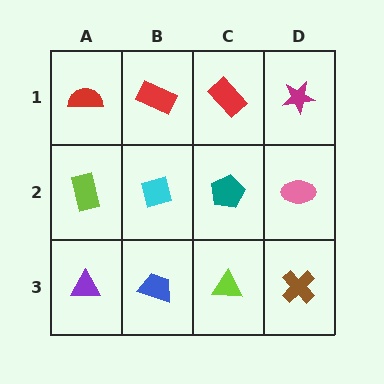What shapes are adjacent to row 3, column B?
A cyan square (row 2, column B), a purple triangle (row 3, column A), a lime triangle (row 3, column C).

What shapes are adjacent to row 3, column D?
A pink ellipse (row 2, column D), a lime triangle (row 3, column C).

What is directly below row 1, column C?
A teal pentagon.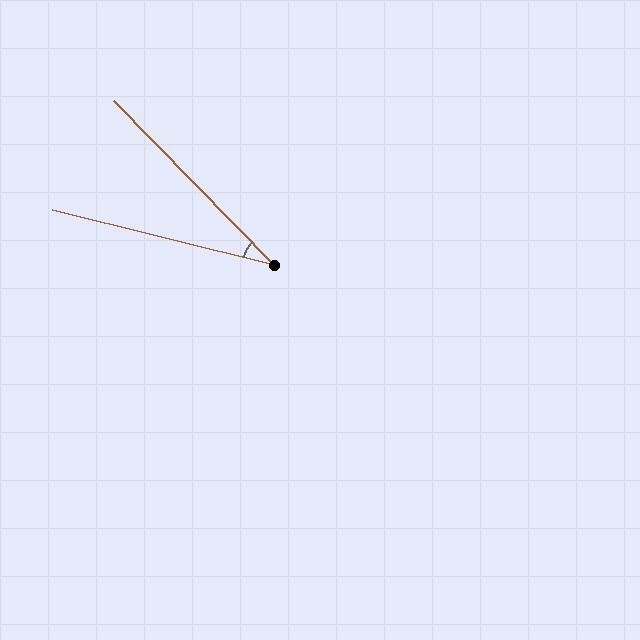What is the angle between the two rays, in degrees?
Approximately 32 degrees.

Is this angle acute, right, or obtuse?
It is acute.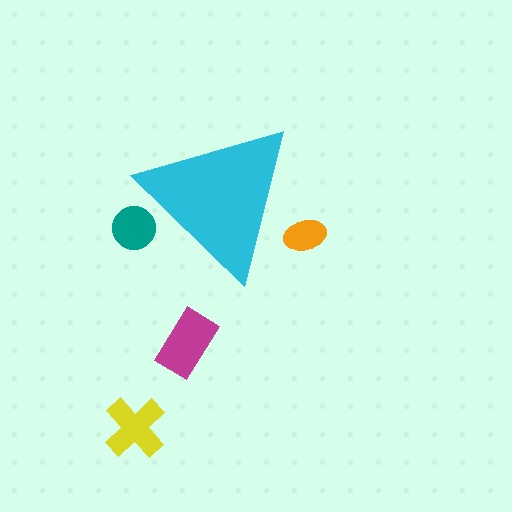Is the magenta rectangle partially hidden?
No, the magenta rectangle is fully visible.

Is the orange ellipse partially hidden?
Yes, the orange ellipse is partially hidden behind the cyan triangle.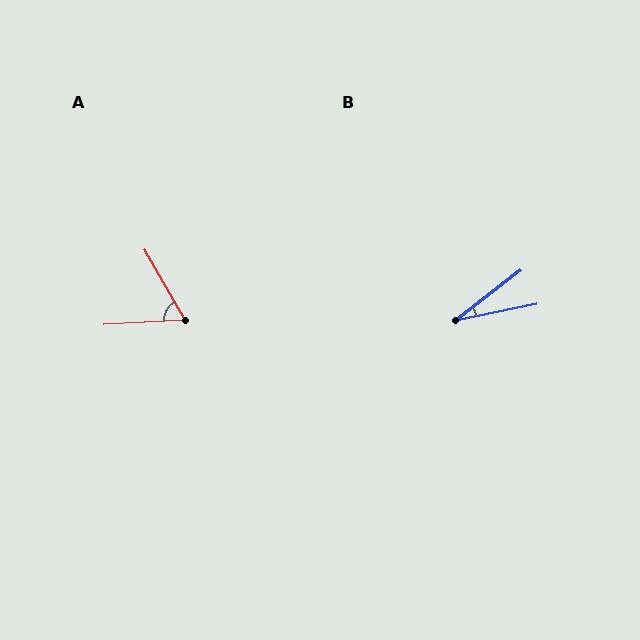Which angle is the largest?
A, at approximately 64 degrees.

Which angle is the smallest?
B, at approximately 26 degrees.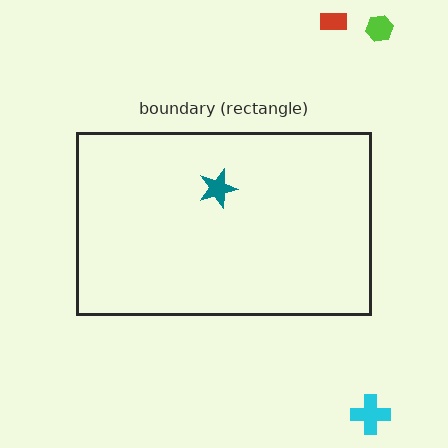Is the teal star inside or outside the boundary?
Inside.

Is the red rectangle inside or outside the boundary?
Outside.